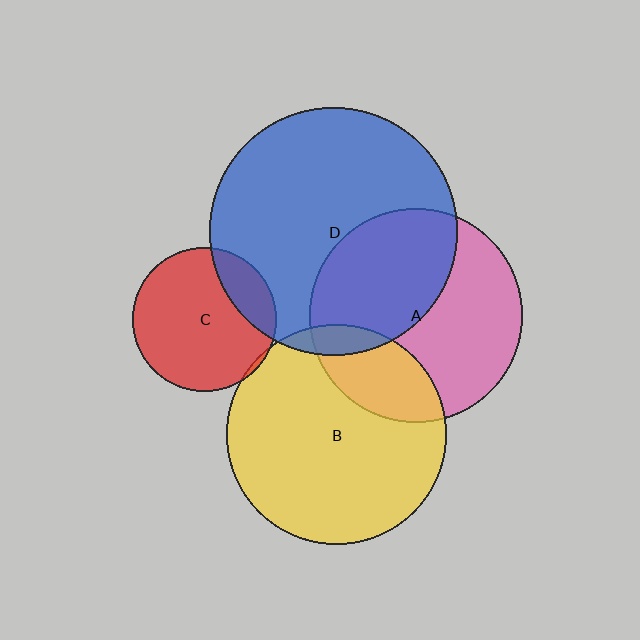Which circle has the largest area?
Circle D (blue).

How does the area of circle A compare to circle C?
Approximately 2.2 times.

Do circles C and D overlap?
Yes.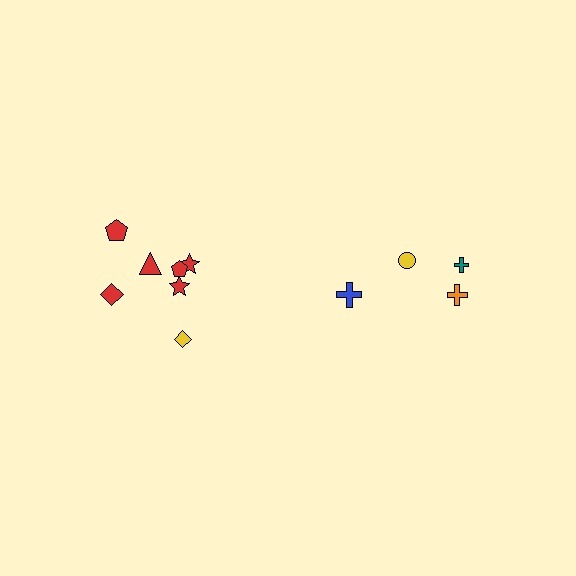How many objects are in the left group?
There are 7 objects.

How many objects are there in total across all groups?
There are 11 objects.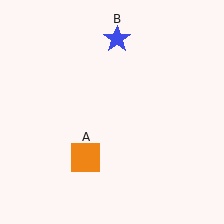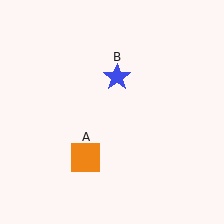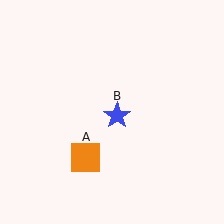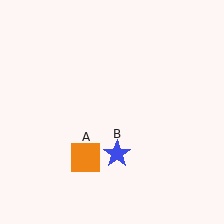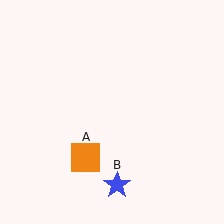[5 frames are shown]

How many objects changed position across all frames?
1 object changed position: blue star (object B).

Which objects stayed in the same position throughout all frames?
Orange square (object A) remained stationary.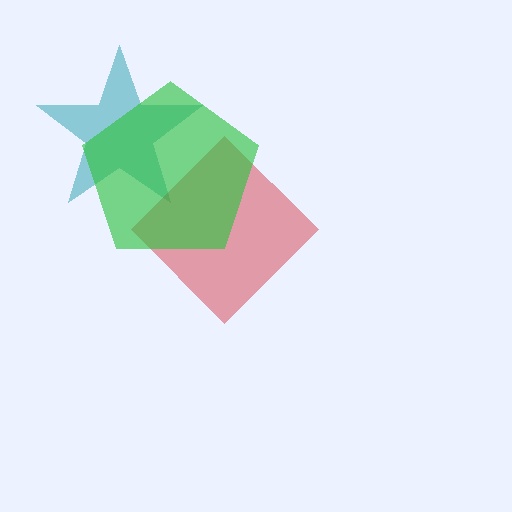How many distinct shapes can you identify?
There are 3 distinct shapes: a teal star, a red diamond, a green pentagon.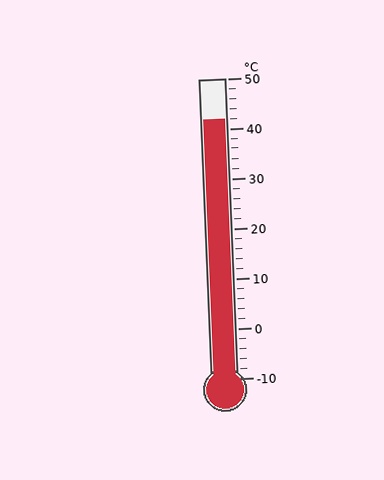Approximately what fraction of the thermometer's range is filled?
The thermometer is filled to approximately 85% of its range.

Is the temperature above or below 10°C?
The temperature is above 10°C.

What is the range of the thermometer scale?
The thermometer scale ranges from -10°C to 50°C.